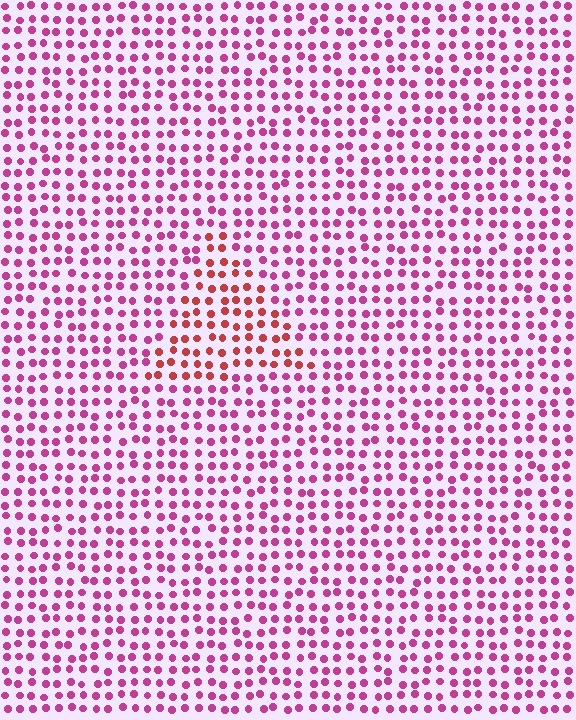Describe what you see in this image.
The image is filled with small magenta elements in a uniform arrangement. A triangle-shaped region is visible where the elements are tinted to a slightly different hue, forming a subtle color boundary.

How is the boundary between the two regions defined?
The boundary is defined purely by a slight shift in hue (about 38 degrees). Spacing, size, and orientation are identical on both sides.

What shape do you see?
I see a triangle.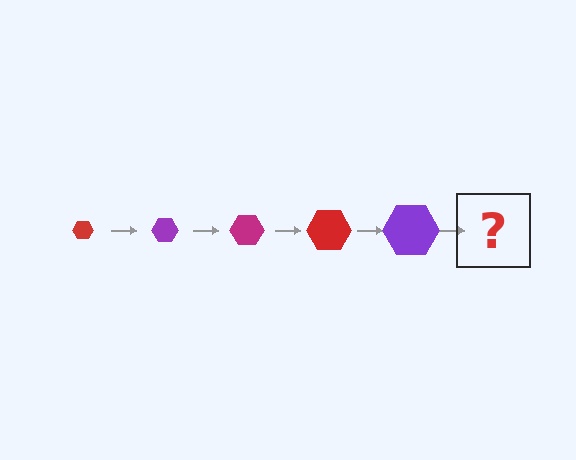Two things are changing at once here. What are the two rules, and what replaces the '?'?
The two rules are that the hexagon grows larger each step and the color cycles through red, purple, and magenta. The '?' should be a magenta hexagon, larger than the previous one.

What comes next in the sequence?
The next element should be a magenta hexagon, larger than the previous one.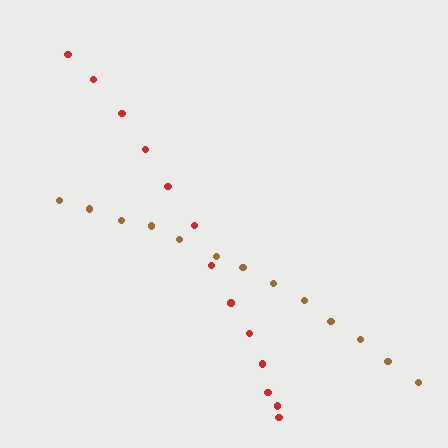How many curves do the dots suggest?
There are 2 distinct paths.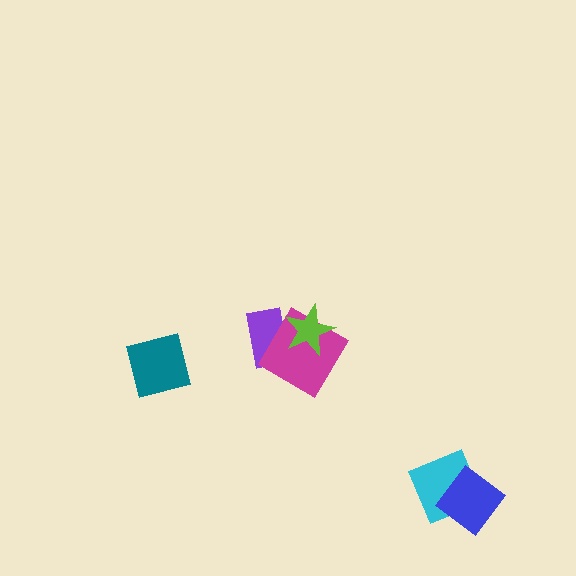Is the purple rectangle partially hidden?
Yes, it is partially covered by another shape.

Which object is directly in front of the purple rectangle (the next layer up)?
The magenta diamond is directly in front of the purple rectangle.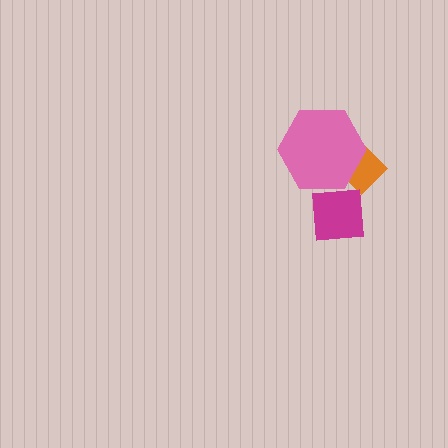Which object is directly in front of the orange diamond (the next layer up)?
The magenta square is directly in front of the orange diamond.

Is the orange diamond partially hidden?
Yes, it is partially covered by another shape.